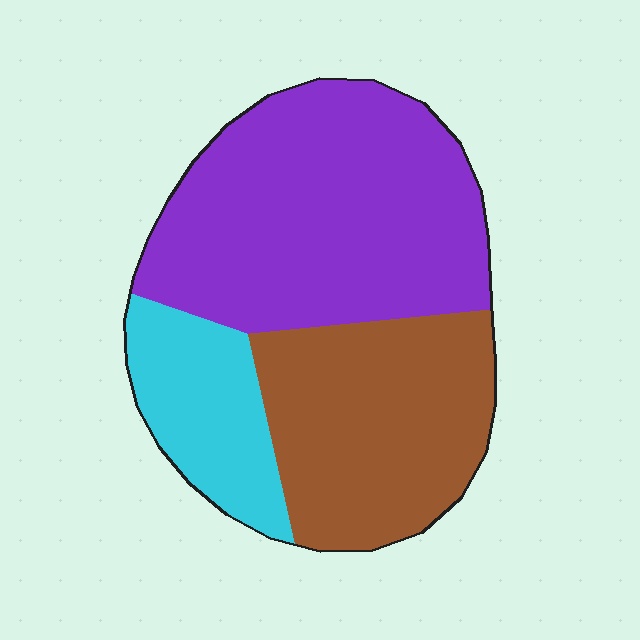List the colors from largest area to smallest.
From largest to smallest: purple, brown, cyan.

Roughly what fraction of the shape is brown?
Brown takes up between a third and a half of the shape.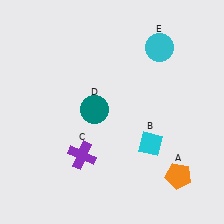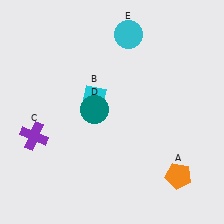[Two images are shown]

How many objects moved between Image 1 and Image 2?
3 objects moved between the two images.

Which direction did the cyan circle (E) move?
The cyan circle (E) moved left.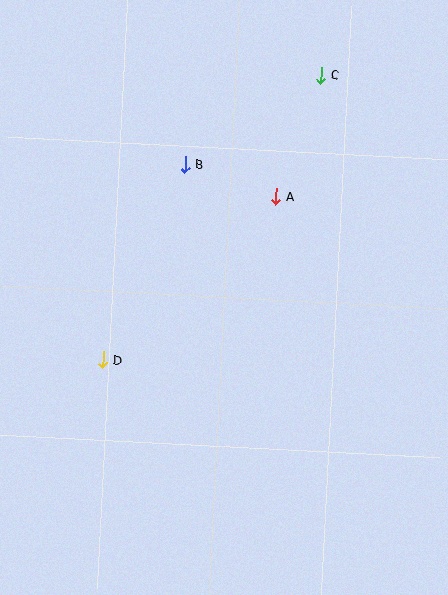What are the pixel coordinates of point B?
Point B is at (185, 164).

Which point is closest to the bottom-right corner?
Point D is closest to the bottom-right corner.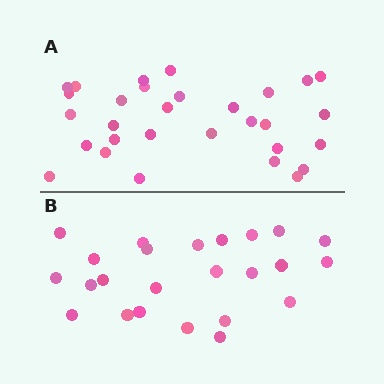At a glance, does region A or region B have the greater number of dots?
Region A (the top region) has more dots.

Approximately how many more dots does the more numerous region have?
Region A has about 6 more dots than region B.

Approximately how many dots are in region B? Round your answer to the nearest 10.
About 20 dots. (The exact count is 24, which rounds to 20.)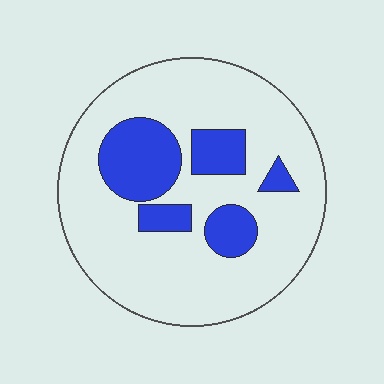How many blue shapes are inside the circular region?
5.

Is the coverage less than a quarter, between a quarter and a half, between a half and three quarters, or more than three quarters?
Less than a quarter.